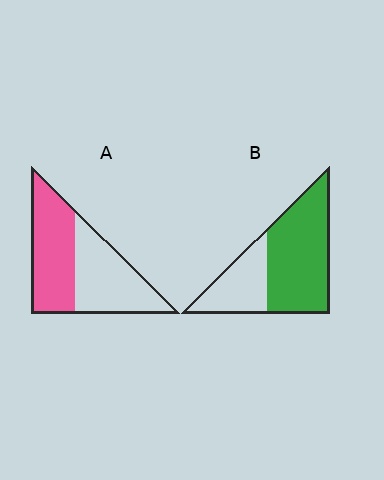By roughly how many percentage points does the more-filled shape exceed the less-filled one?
By roughly 15 percentage points (B over A).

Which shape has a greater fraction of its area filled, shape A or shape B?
Shape B.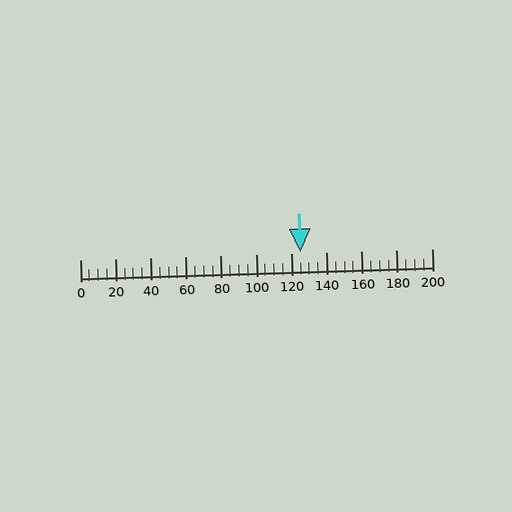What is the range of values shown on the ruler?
The ruler shows values from 0 to 200.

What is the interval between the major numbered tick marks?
The major tick marks are spaced 20 units apart.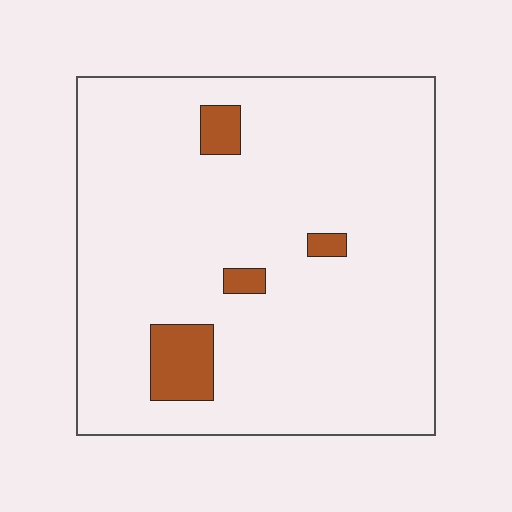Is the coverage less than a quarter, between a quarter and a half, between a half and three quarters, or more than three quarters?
Less than a quarter.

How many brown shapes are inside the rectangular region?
4.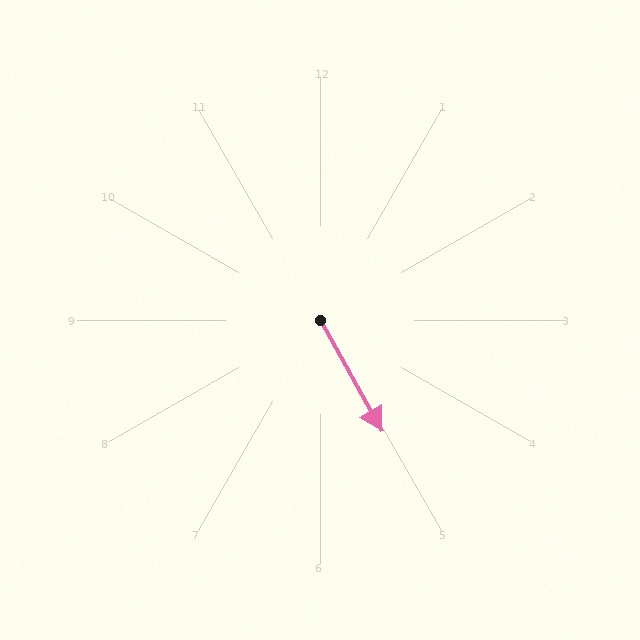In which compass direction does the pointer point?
Southeast.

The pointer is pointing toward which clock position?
Roughly 5 o'clock.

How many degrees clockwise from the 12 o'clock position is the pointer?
Approximately 151 degrees.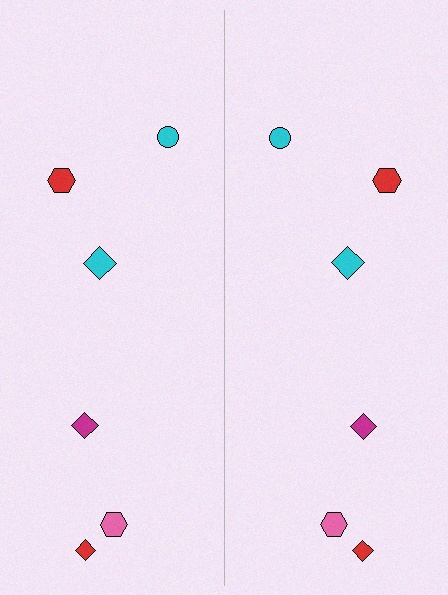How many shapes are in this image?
There are 12 shapes in this image.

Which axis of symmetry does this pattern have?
The pattern has a vertical axis of symmetry running through the center of the image.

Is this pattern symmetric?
Yes, this pattern has bilateral (reflection) symmetry.